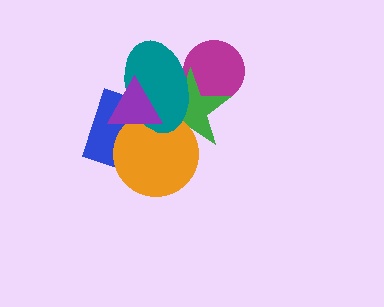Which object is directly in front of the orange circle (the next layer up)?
The teal ellipse is directly in front of the orange circle.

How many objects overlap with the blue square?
4 objects overlap with the blue square.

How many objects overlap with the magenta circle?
2 objects overlap with the magenta circle.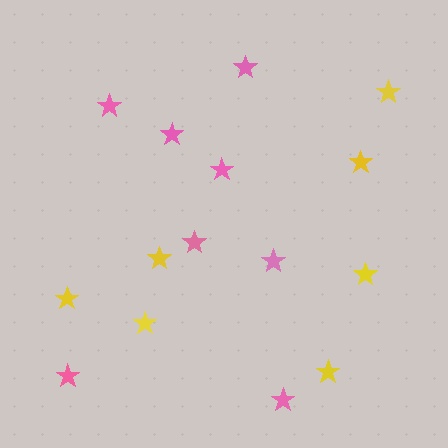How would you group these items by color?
There are 2 groups: one group of pink stars (8) and one group of yellow stars (7).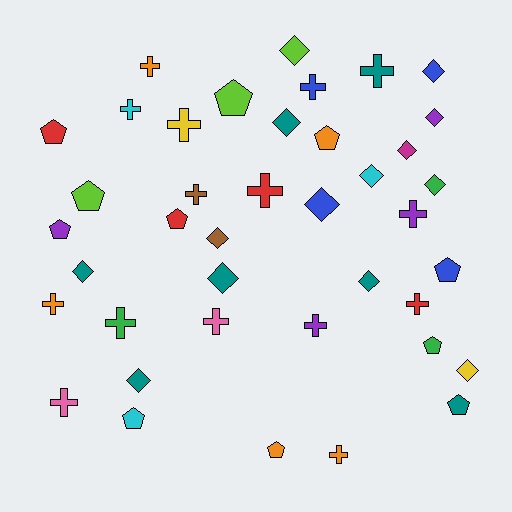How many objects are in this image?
There are 40 objects.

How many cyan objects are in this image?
There are 3 cyan objects.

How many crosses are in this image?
There are 15 crosses.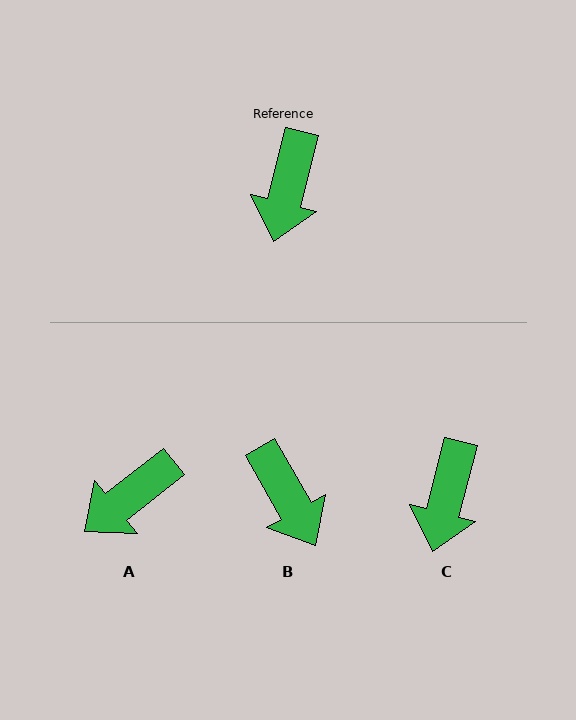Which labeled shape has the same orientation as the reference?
C.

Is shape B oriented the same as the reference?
No, it is off by about 44 degrees.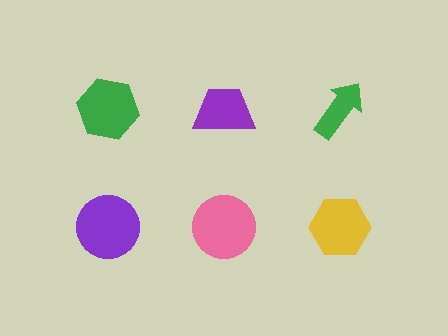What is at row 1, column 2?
A purple trapezoid.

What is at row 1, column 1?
A green hexagon.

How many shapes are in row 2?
3 shapes.